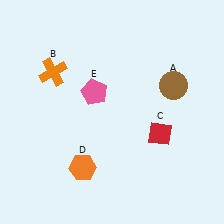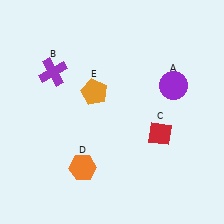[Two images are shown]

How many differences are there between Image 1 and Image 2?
There are 3 differences between the two images.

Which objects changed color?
A changed from brown to purple. B changed from orange to purple. E changed from pink to orange.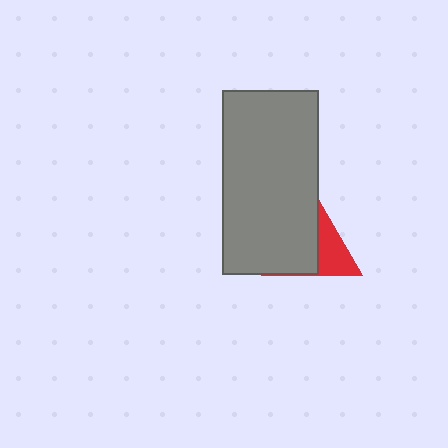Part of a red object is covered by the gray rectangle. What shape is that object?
It is a triangle.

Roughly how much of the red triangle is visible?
A small part of it is visible (roughly 36%).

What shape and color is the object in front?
The object in front is a gray rectangle.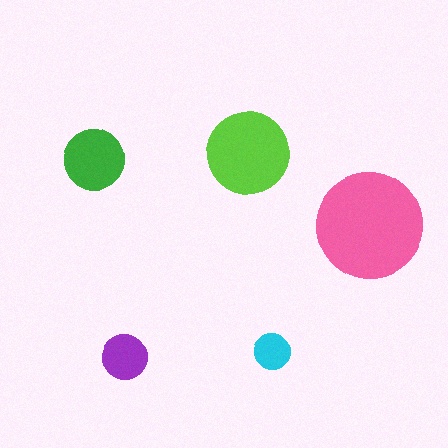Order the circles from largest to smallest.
the pink one, the lime one, the green one, the purple one, the cyan one.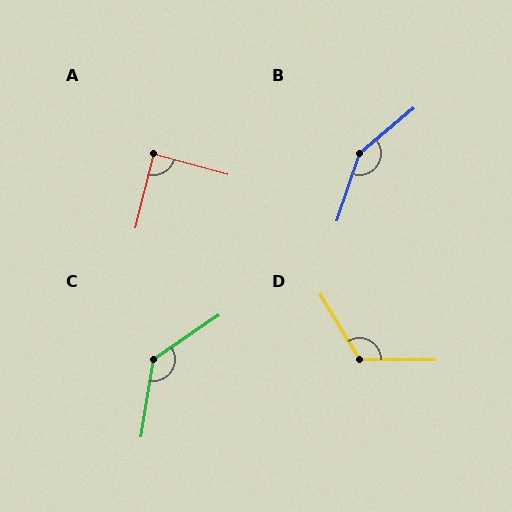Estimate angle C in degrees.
Approximately 134 degrees.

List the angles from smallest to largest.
A (89°), D (122°), C (134°), B (148°).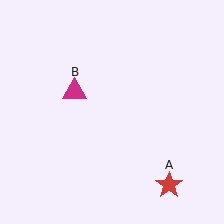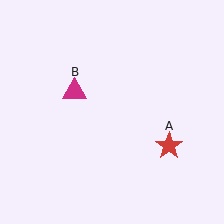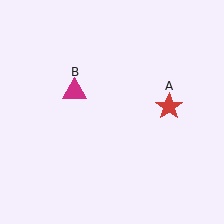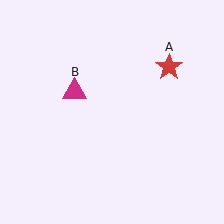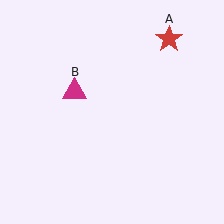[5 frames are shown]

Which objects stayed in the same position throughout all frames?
Magenta triangle (object B) remained stationary.